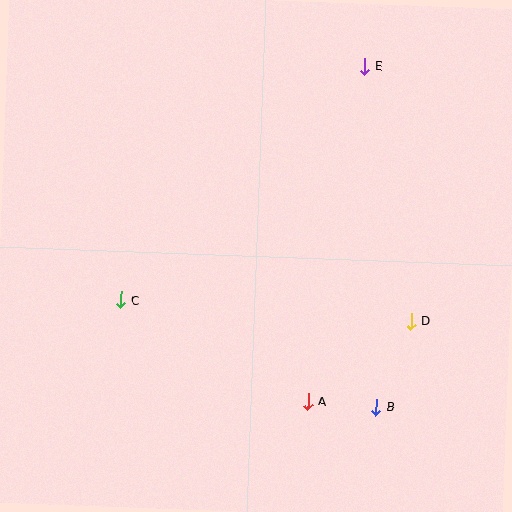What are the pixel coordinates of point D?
Point D is at (411, 321).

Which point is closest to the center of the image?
Point C at (121, 300) is closest to the center.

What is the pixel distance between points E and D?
The distance between E and D is 259 pixels.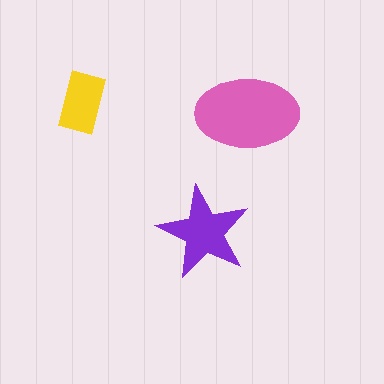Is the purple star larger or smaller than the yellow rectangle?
Larger.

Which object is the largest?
The pink ellipse.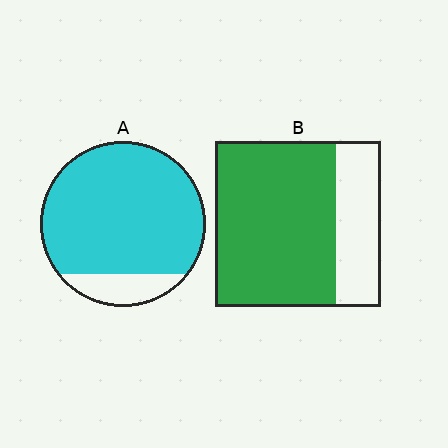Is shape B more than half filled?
Yes.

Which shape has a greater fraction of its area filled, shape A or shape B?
Shape A.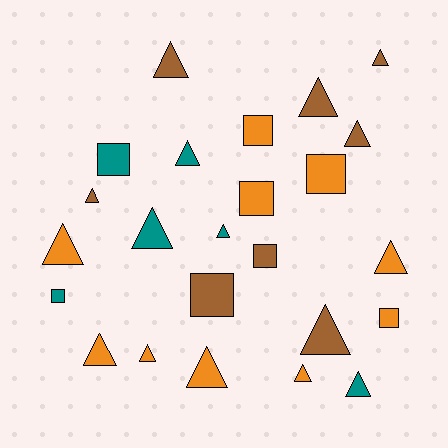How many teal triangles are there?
There are 4 teal triangles.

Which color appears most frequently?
Orange, with 10 objects.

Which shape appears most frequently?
Triangle, with 16 objects.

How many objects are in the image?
There are 24 objects.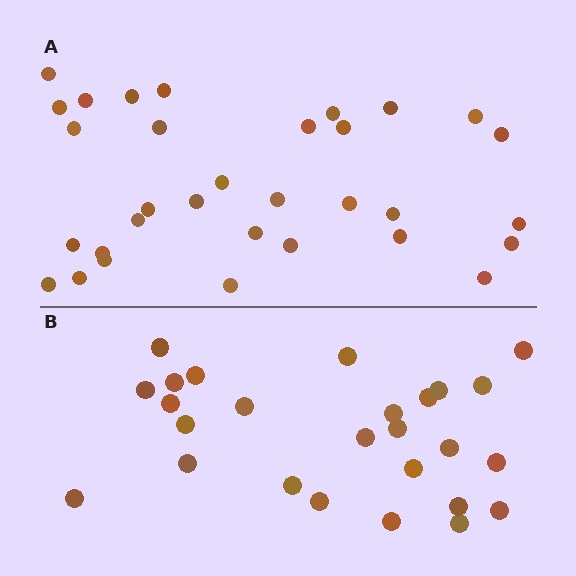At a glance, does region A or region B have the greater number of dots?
Region A (the top region) has more dots.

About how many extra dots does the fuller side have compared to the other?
Region A has about 6 more dots than region B.